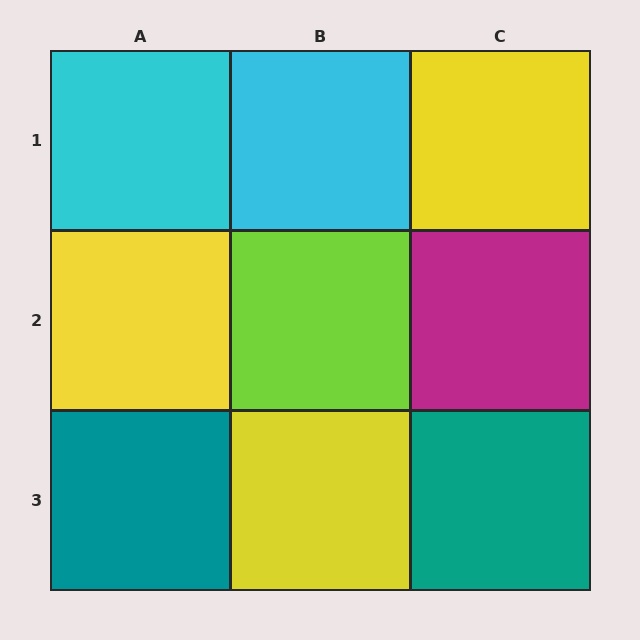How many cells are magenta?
1 cell is magenta.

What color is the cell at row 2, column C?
Magenta.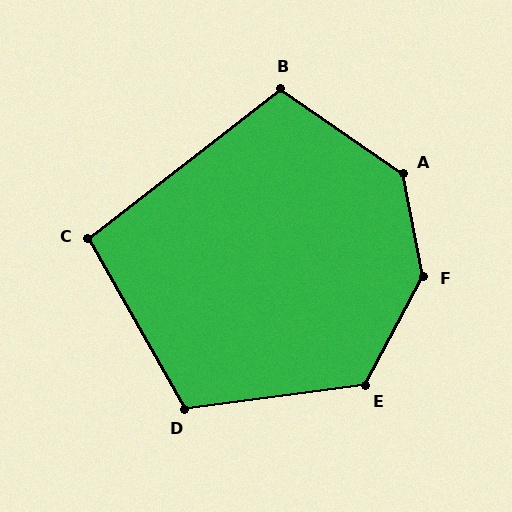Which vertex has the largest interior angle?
F, at approximately 141 degrees.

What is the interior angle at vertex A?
Approximately 136 degrees (obtuse).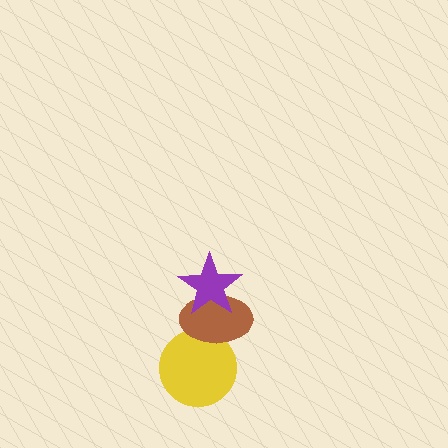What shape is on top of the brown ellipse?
The purple star is on top of the brown ellipse.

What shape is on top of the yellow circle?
The brown ellipse is on top of the yellow circle.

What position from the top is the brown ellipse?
The brown ellipse is 2nd from the top.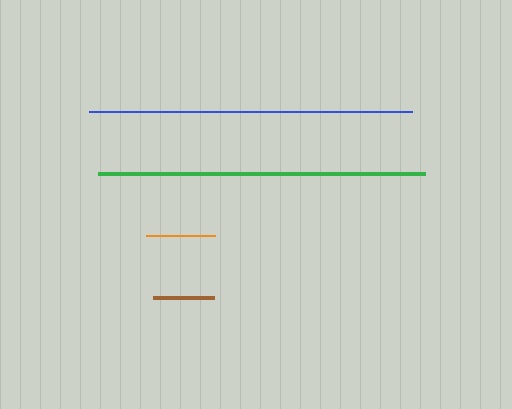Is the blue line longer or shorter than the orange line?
The blue line is longer than the orange line.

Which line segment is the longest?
The green line is the longest at approximately 327 pixels.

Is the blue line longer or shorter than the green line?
The green line is longer than the blue line.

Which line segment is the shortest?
The brown line is the shortest at approximately 61 pixels.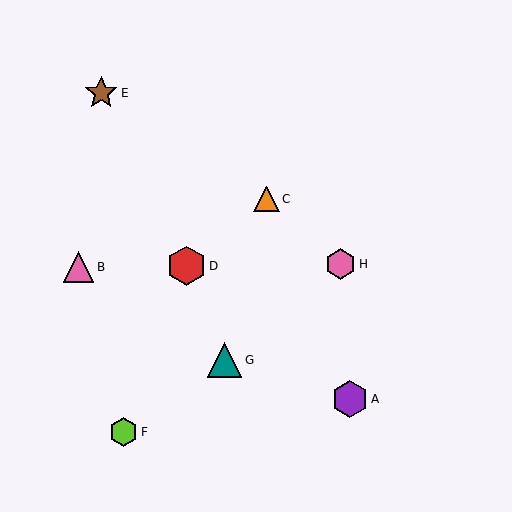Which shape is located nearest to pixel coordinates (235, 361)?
The teal triangle (labeled G) at (224, 360) is nearest to that location.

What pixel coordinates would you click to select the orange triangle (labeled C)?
Click at (267, 199) to select the orange triangle C.